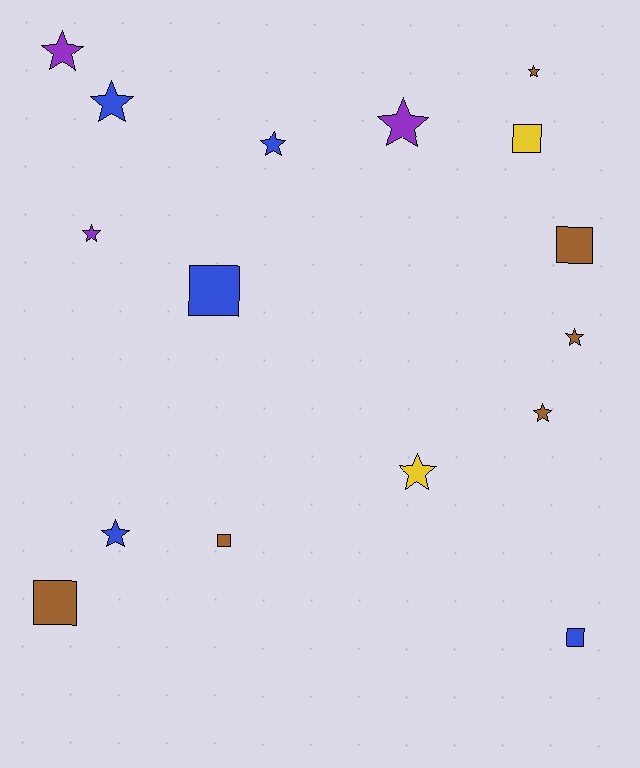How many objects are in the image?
There are 16 objects.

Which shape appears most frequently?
Star, with 10 objects.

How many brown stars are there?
There are 3 brown stars.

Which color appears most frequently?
Brown, with 6 objects.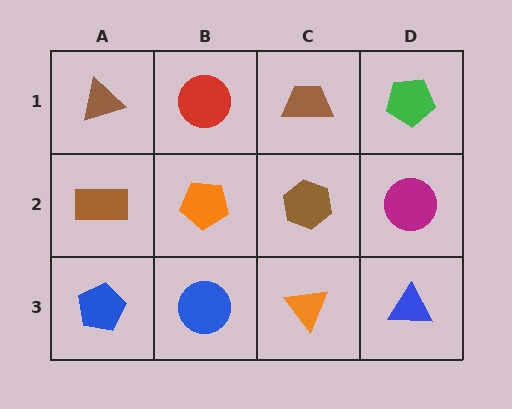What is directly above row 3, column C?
A brown hexagon.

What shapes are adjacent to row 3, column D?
A magenta circle (row 2, column D), an orange triangle (row 3, column C).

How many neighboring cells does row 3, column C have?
3.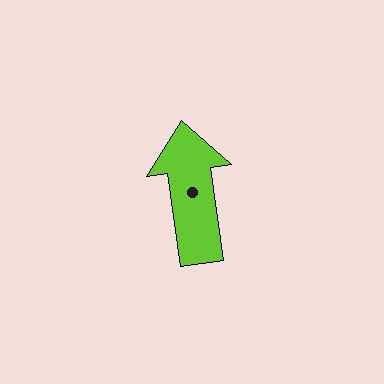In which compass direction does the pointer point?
North.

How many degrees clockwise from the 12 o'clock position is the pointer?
Approximately 352 degrees.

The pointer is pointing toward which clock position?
Roughly 12 o'clock.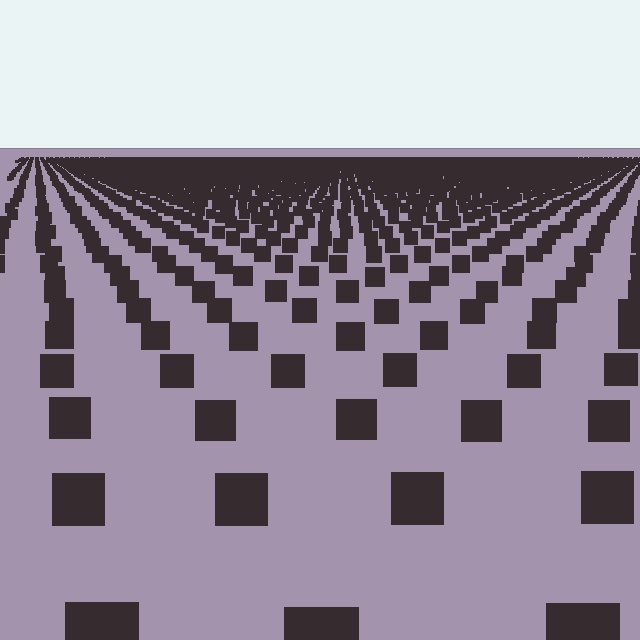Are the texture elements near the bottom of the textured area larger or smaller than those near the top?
Larger. Near the bottom, elements are closer to the viewer and appear at a bigger on-screen size.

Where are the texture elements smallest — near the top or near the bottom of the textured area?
Near the top.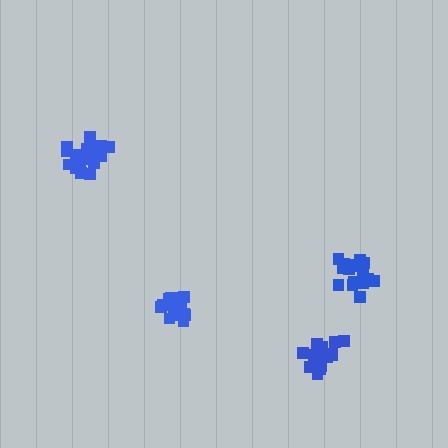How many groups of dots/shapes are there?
There are 4 groups.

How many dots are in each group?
Group 1: 20 dots, Group 2: 15 dots, Group 3: 19 dots, Group 4: 20 dots (74 total).